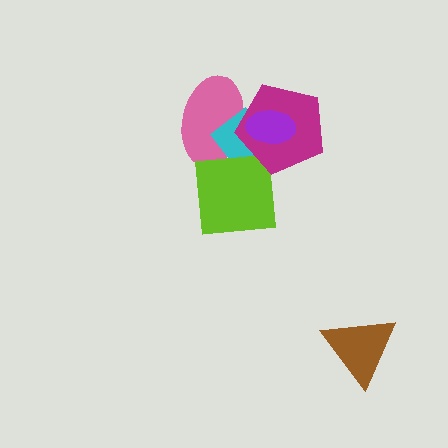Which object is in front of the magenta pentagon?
The purple ellipse is in front of the magenta pentagon.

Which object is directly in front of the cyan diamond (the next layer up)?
The lime square is directly in front of the cyan diamond.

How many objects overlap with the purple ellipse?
3 objects overlap with the purple ellipse.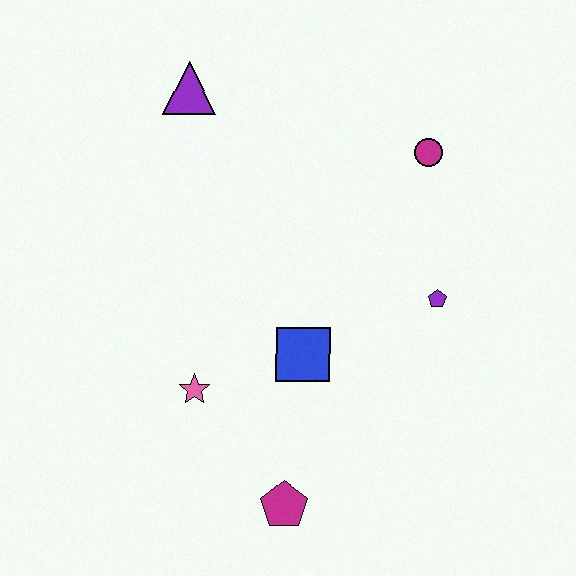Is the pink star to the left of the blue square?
Yes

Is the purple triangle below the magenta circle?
No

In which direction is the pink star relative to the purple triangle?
The pink star is below the purple triangle.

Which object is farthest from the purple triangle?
The magenta pentagon is farthest from the purple triangle.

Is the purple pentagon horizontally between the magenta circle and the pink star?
No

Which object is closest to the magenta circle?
The purple pentagon is closest to the magenta circle.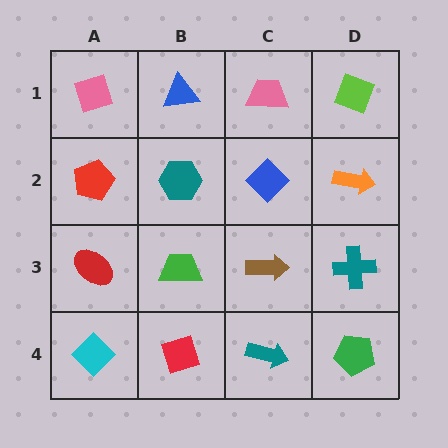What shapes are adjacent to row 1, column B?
A teal hexagon (row 2, column B), a pink diamond (row 1, column A), a pink trapezoid (row 1, column C).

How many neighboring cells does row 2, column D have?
3.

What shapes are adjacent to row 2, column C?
A pink trapezoid (row 1, column C), a brown arrow (row 3, column C), a teal hexagon (row 2, column B), an orange arrow (row 2, column D).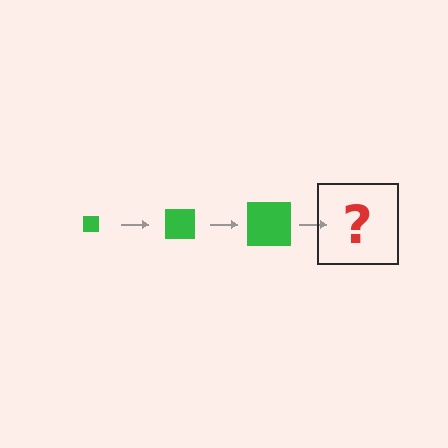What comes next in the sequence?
The next element should be a green square, larger than the previous one.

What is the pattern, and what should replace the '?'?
The pattern is that the square gets progressively larger each step. The '?' should be a green square, larger than the previous one.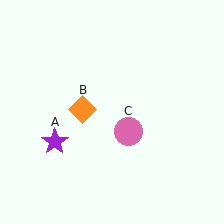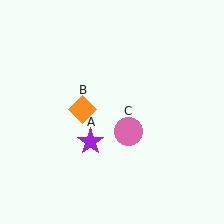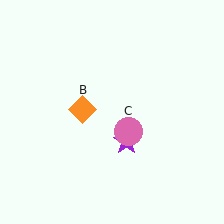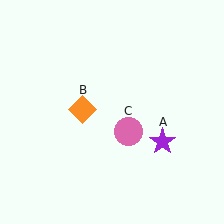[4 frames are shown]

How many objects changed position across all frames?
1 object changed position: purple star (object A).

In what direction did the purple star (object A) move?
The purple star (object A) moved right.